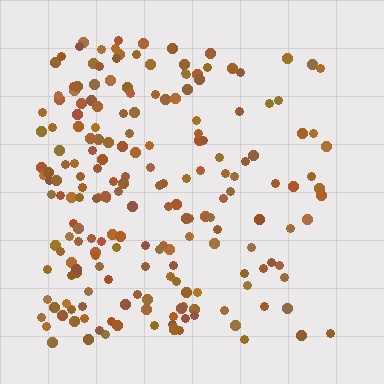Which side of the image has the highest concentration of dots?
The left.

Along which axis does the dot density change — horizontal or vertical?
Horizontal.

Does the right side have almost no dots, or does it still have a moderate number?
Still a moderate number, just noticeably fewer than the left.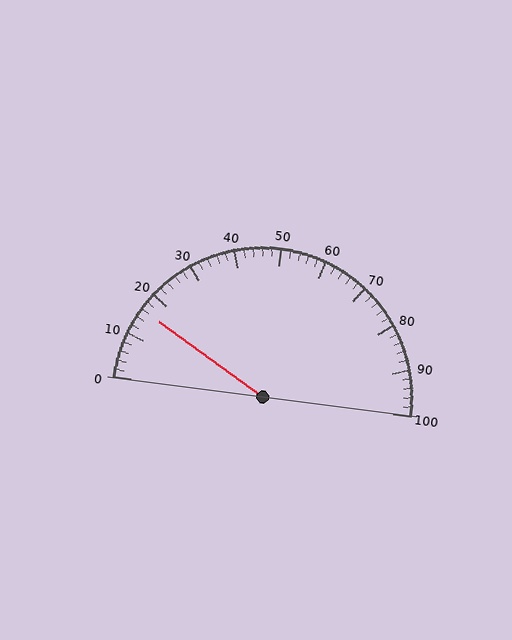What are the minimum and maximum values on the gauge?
The gauge ranges from 0 to 100.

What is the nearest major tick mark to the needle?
The nearest major tick mark is 20.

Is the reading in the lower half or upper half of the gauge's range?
The reading is in the lower half of the range (0 to 100).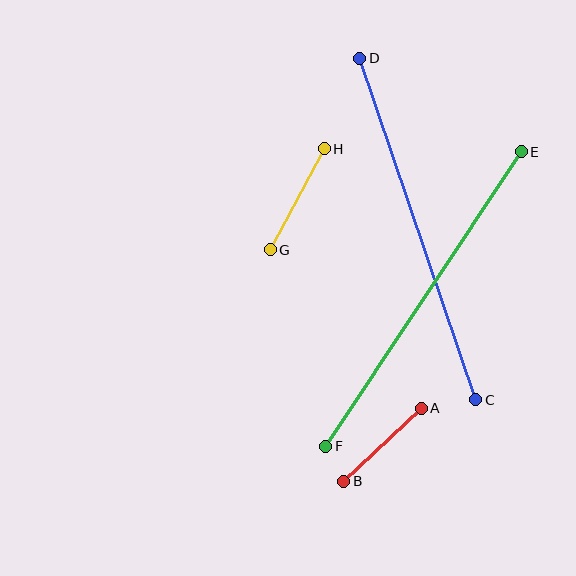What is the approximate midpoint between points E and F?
The midpoint is at approximately (423, 299) pixels.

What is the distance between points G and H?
The distance is approximately 114 pixels.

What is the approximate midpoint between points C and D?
The midpoint is at approximately (418, 229) pixels.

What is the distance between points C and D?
The distance is approximately 361 pixels.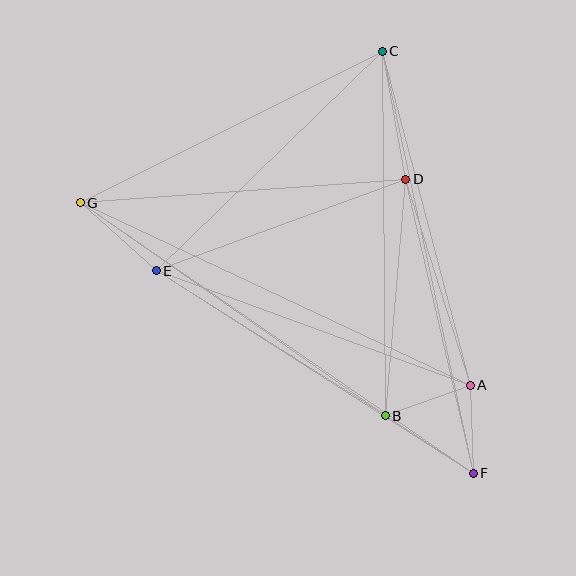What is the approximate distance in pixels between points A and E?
The distance between A and E is approximately 334 pixels.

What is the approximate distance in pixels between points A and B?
The distance between A and B is approximately 90 pixels.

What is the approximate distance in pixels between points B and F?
The distance between B and F is approximately 105 pixels.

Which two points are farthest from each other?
Points F and G are farthest from each other.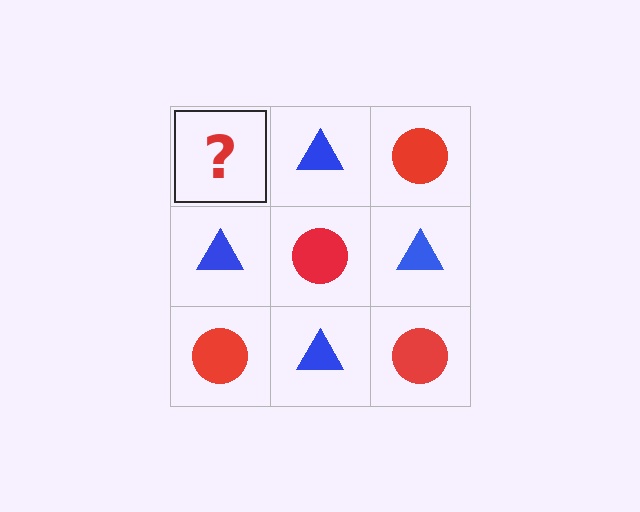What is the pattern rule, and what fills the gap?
The rule is that it alternates red circle and blue triangle in a checkerboard pattern. The gap should be filled with a red circle.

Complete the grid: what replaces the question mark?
The question mark should be replaced with a red circle.